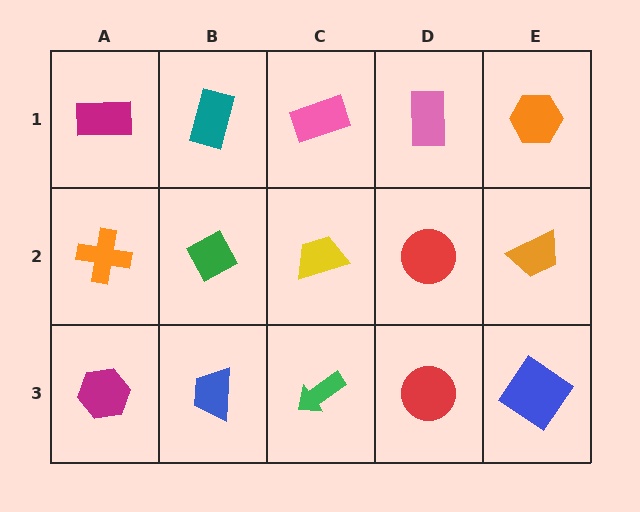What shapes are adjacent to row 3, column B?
A green diamond (row 2, column B), a magenta hexagon (row 3, column A), a green arrow (row 3, column C).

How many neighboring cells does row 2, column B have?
4.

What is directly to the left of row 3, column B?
A magenta hexagon.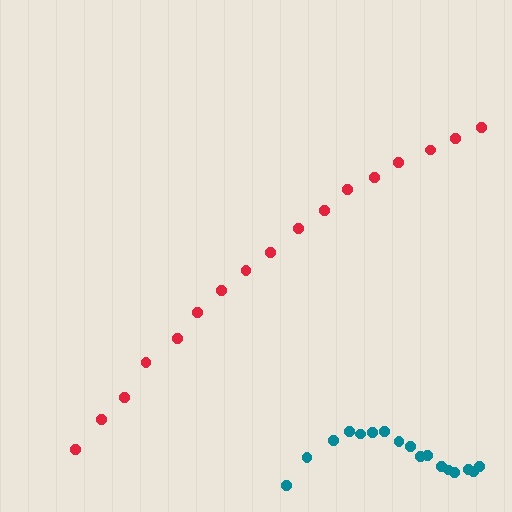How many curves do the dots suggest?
There are 2 distinct paths.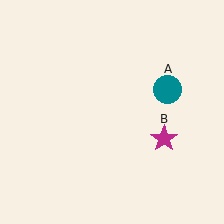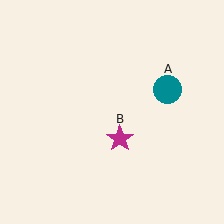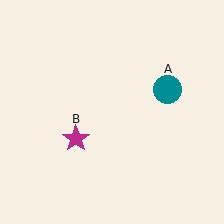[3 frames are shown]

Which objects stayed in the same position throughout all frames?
Teal circle (object A) remained stationary.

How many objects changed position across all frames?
1 object changed position: magenta star (object B).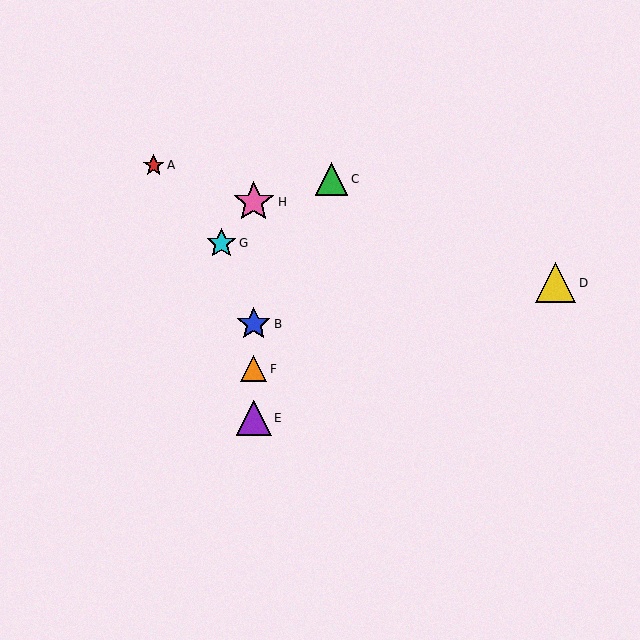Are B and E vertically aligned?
Yes, both are at x≈254.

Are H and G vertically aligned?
No, H is at x≈254 and G is at x≈221.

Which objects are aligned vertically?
Objects B, E, F, H are aligned vertically.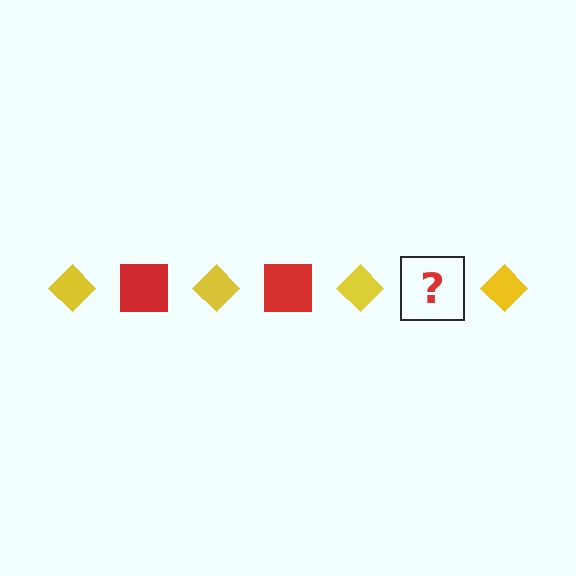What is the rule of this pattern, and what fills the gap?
The rule is that the pattern alternates between yellow diamond and red square. The gap should be filled with a red square.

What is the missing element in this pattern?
The missing element is a red square.